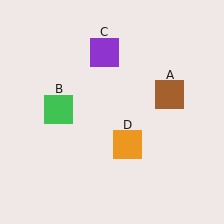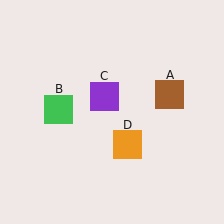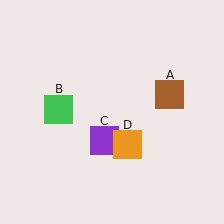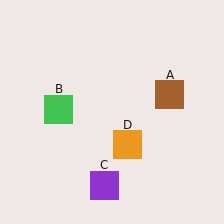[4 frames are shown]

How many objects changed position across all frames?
1 object changed position: purple square (object C).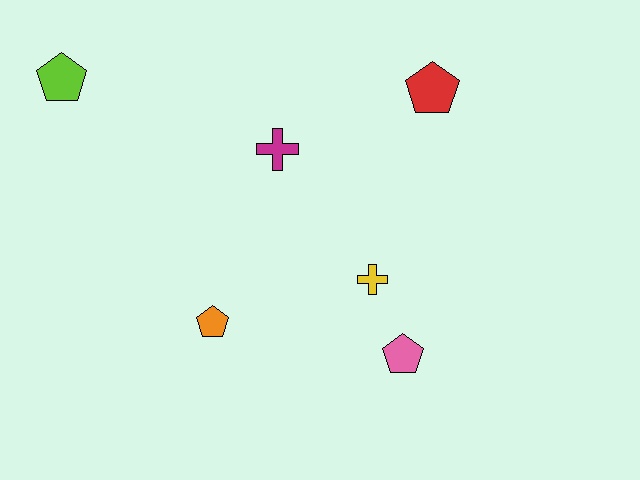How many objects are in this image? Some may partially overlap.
There are 6 objects.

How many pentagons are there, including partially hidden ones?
There are 4 pentagons.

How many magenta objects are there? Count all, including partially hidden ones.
There is 1 magenta object.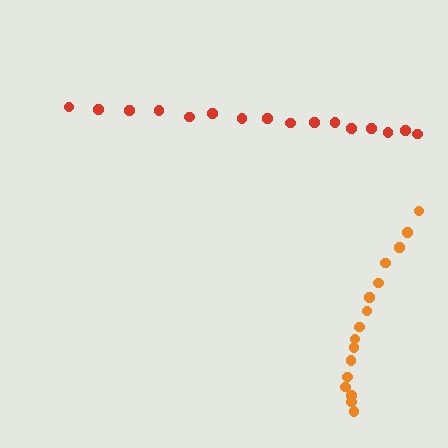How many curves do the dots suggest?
There are 2 distinct paths.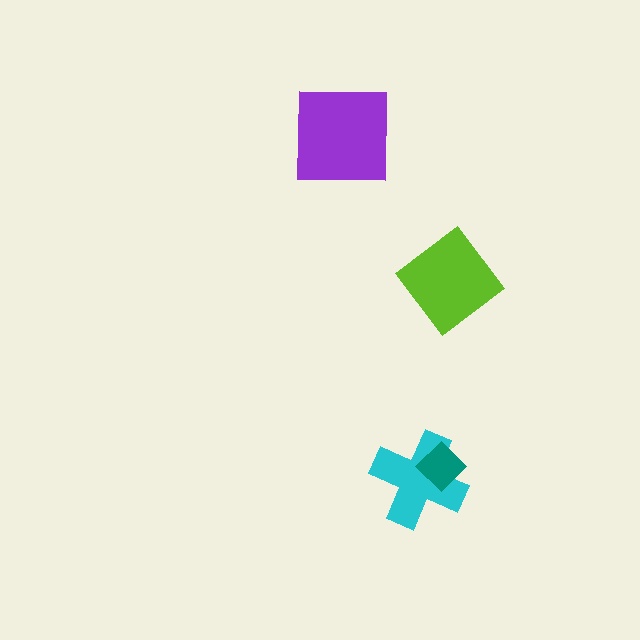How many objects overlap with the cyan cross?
1 object overlaps with the cyan cross.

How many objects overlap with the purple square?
0 objects overlap with the purple square.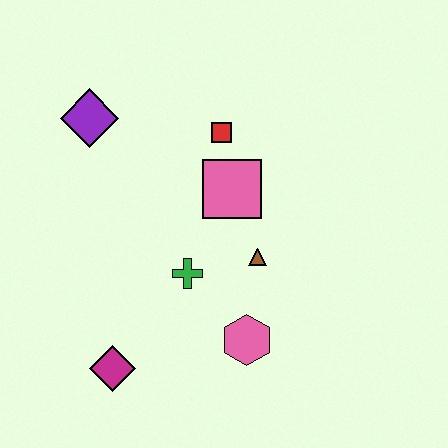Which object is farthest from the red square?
The magenta diamond is farthest from the red square.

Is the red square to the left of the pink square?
Yes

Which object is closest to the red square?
The pink square is closest to the red square.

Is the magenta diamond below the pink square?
Yes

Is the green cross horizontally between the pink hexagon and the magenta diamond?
Yes